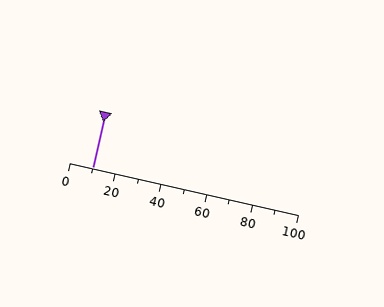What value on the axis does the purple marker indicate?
The marker indicates approximately 10.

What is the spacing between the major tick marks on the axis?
The major ticks are spaced 20 apart.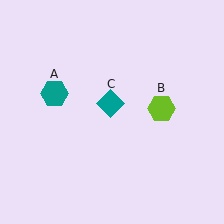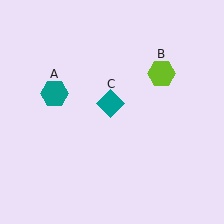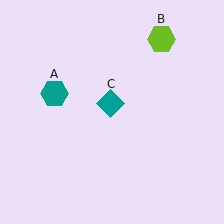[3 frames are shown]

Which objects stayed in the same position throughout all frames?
Teal hexagon (object A) and teal diamond (object C) remained stationary.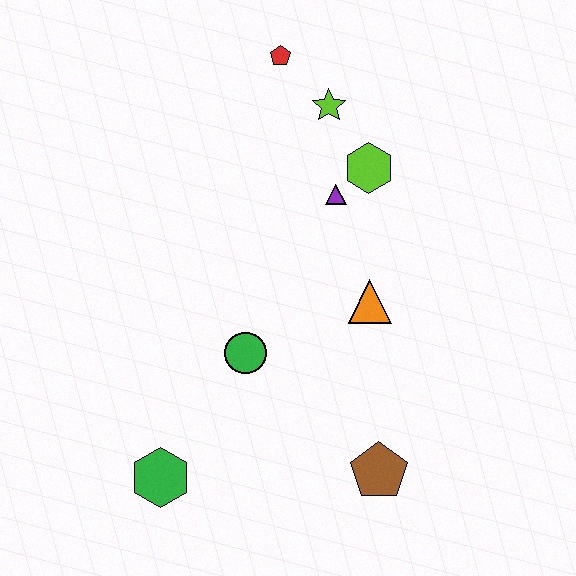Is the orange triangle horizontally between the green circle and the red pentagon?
No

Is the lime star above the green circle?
Yes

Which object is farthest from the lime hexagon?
The green hexagon is farthest from the lime hexagon.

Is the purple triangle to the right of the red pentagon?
Yes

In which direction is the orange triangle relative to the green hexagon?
The orange triangle is to the right of the green hexagon.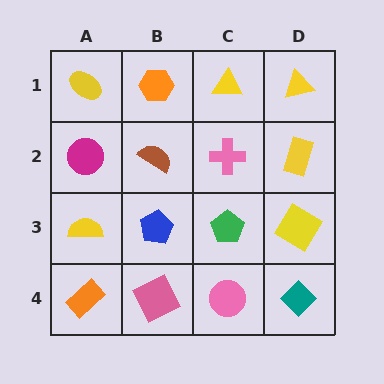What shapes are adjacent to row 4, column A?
A yellow semicircle (row 3, column A), a pink square (row 4, column B).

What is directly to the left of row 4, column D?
A pink circle.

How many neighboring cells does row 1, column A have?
2.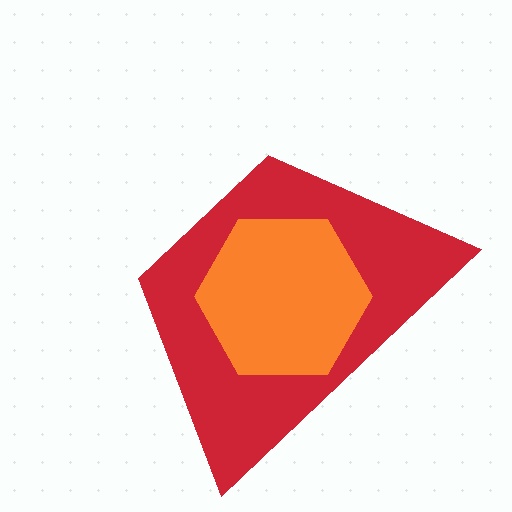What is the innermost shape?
The orange hexagon.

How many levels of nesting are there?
2.